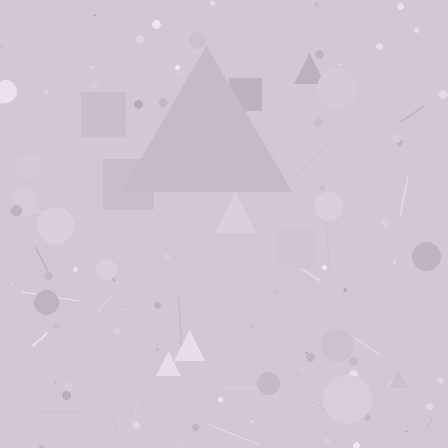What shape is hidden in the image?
A triangle is hidden in the image.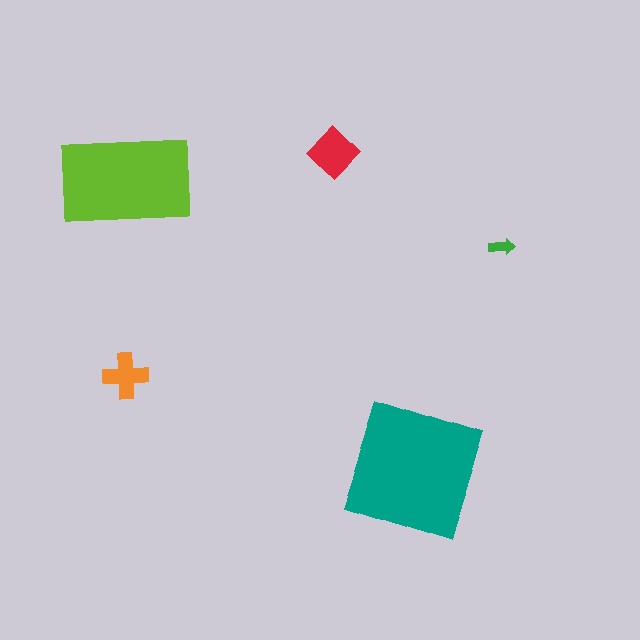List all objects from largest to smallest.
The teal square, the lime rectangle, the red diamond, the orange cross, the green arrow.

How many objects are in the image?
There are 5 objects in the image.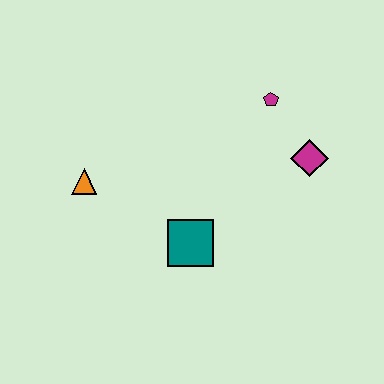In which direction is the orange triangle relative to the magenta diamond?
The orange triangle is to the left of the magenta diamond.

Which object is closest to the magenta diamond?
The magenta pentagon is closest to the magenta diamond.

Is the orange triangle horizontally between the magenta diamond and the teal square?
No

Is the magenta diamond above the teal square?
Yes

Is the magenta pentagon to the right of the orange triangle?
Yes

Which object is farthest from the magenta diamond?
The orange triangle is farthest from the magenta diamond.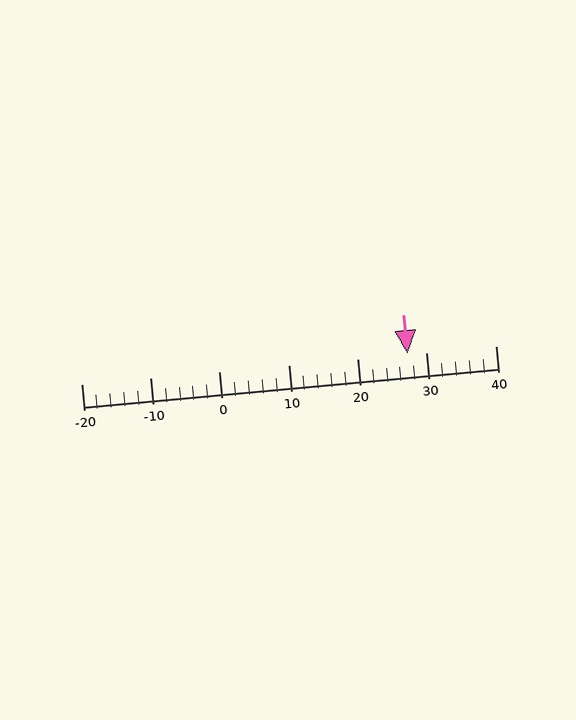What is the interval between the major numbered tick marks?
The major tick marks are spaced 10 units apart.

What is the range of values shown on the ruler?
The ruler shows values from -20 to 40.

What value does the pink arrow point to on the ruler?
The pink arrow points to approximately 27.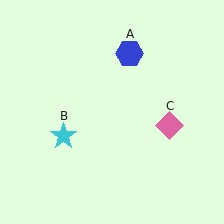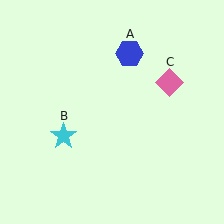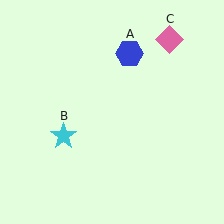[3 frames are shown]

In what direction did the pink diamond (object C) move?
The pink diamond (object C) moved up.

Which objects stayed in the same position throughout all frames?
Blue hexagon (object A) and cyan star (object B) remained stationary.